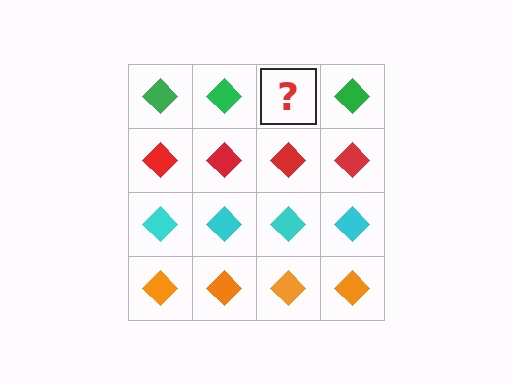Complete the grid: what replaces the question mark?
The question mark should be replaced with a green diamond.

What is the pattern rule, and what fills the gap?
The rule is that each row has a consistent color. The gap should be filled with a green diamond.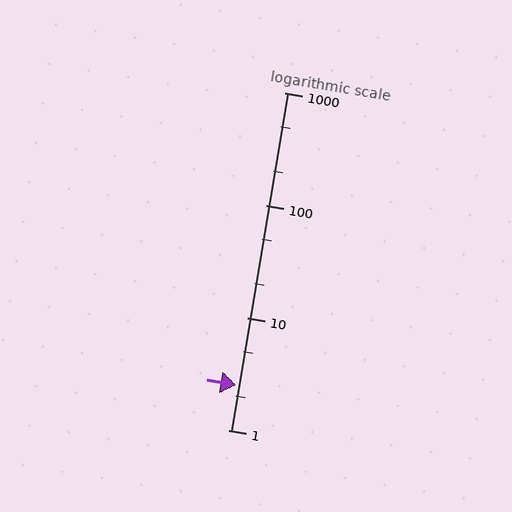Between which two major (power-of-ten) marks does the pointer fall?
The pointer is between 1 and 10.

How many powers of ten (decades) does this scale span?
The scale spans 3 decades, from 1 to 1000.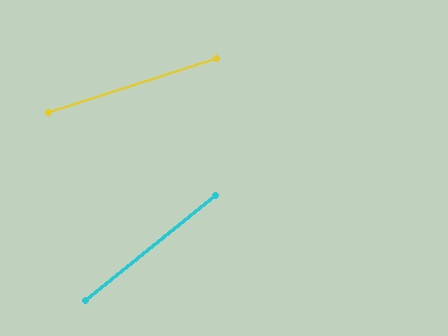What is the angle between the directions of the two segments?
Approximately 21 degrees.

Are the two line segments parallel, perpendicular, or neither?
Neither parallel nor perpendicular — they differ by about 21°.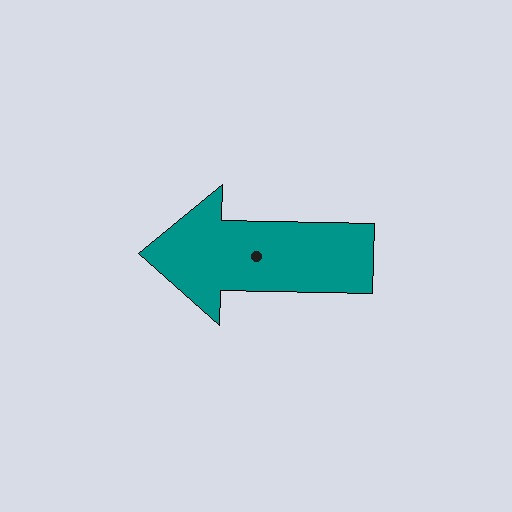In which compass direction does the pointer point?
West.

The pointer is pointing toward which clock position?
Roughly 9 o'clock.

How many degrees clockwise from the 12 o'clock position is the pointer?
Approximately 271 degrees.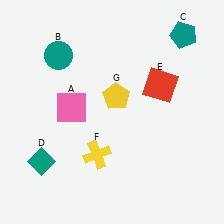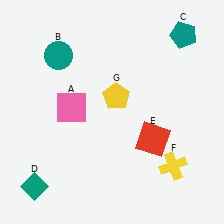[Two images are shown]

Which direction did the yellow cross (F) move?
The yellow cross (F) moved right.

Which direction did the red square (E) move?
The red square (E) moved down.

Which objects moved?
The objects that moved are: the teal diamond (D), the red square (E), the yellow cross (F).